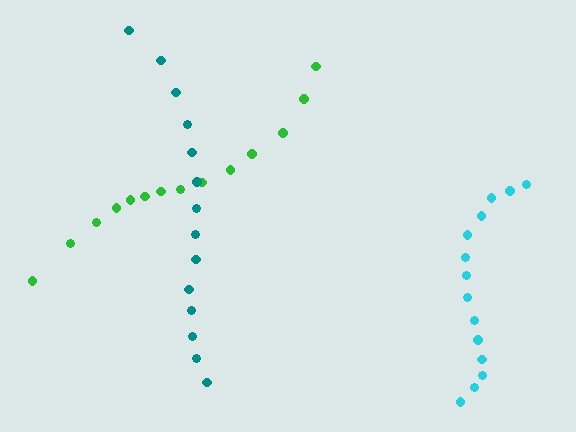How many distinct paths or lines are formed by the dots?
There are 3 distinct paths.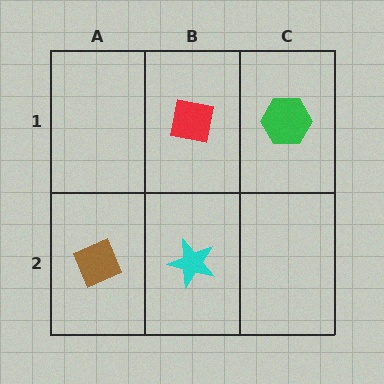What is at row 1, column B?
A red square.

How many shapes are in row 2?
2 shapes.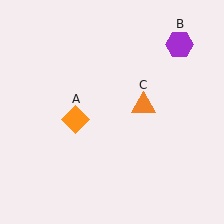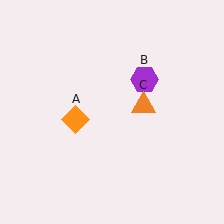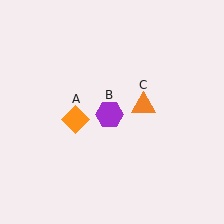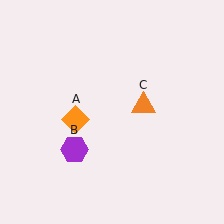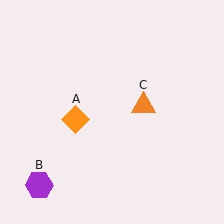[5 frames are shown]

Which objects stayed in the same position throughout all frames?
Orange diamond (object A) and orange triangle (object C) remained stationary.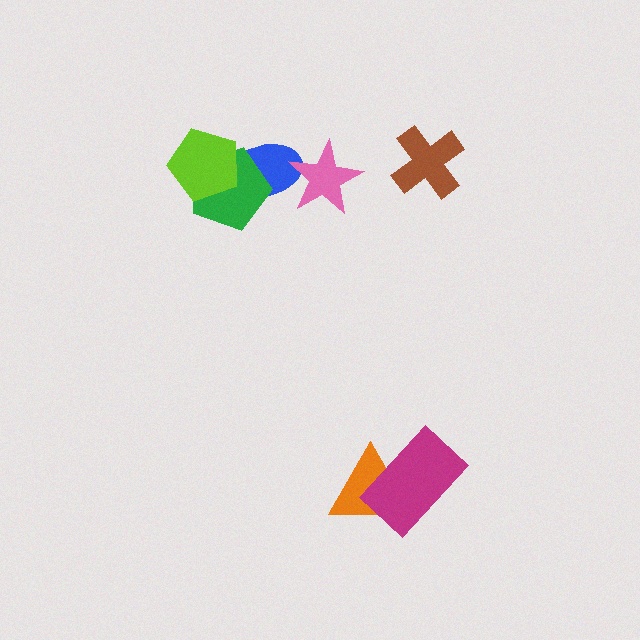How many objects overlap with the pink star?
1 object overlaps with the pink star.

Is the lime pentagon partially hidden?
No, no other shape covers it.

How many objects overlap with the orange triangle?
1 object overlaps with the orange triangle.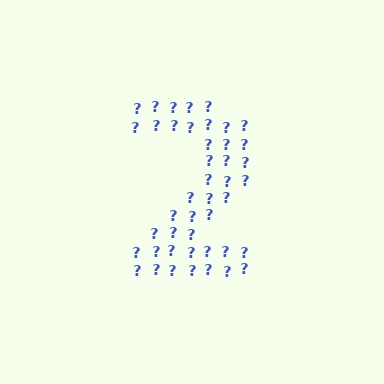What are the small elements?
The small elements are question marks.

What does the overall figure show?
The overall figure shows the digit 2.